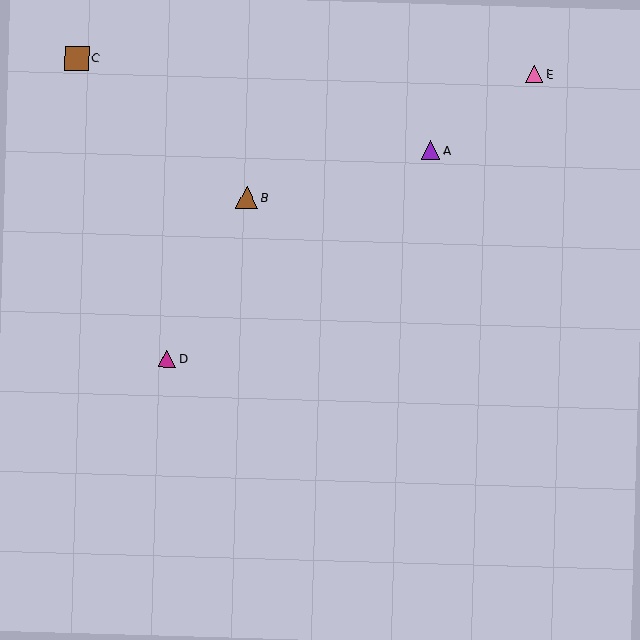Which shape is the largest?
The brown square (labeled C) is the largest.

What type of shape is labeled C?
Shape C is a brown square.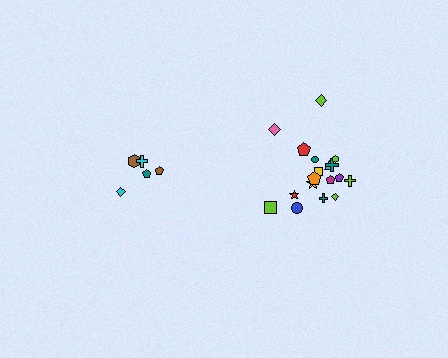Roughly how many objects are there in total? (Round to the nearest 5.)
Roughly 25 objects in total.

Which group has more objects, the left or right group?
The right group.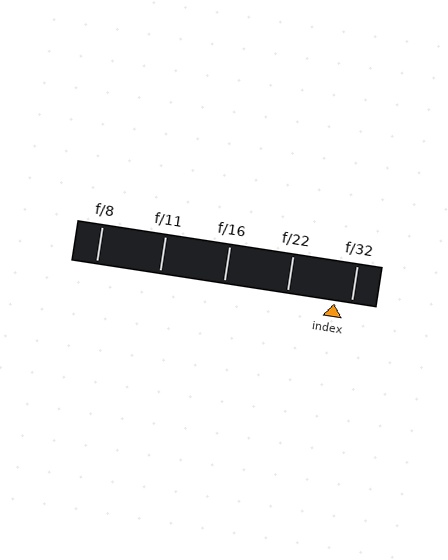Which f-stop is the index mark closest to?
The index mark is closest to f/32.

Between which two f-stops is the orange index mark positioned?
The index mark is between f/22 and f/32.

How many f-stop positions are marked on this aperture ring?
There are 5 f-stop positions marked.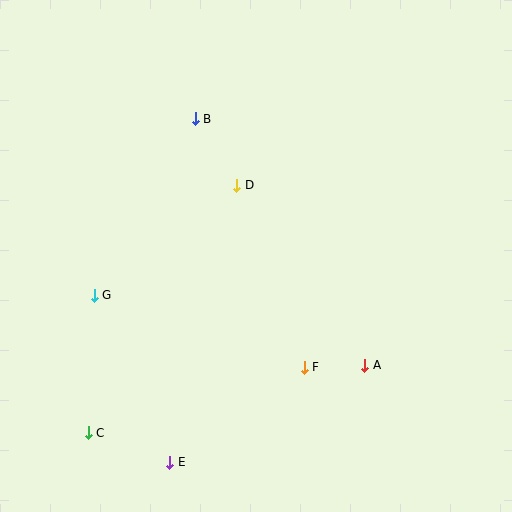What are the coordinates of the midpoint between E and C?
The midpoint between E and C is at (129, 448).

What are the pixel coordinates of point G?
Point G is at (94, 296).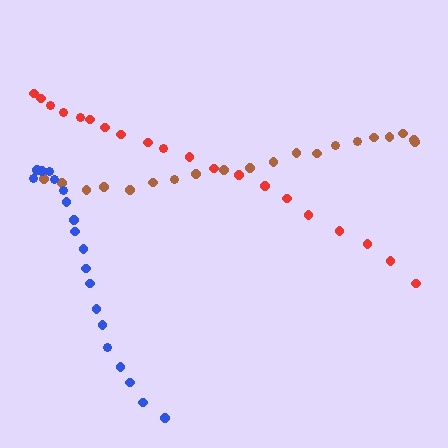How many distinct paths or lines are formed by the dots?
There are 3 distinct paths.